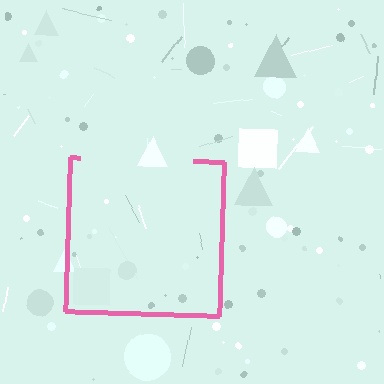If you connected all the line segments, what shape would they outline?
They would outline a square.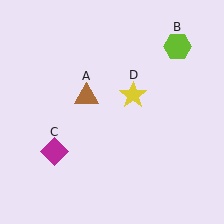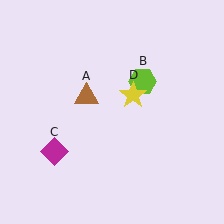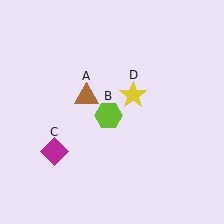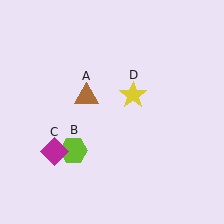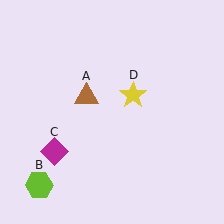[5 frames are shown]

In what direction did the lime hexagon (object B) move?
The lime hexagon (object B) moved down and to the left.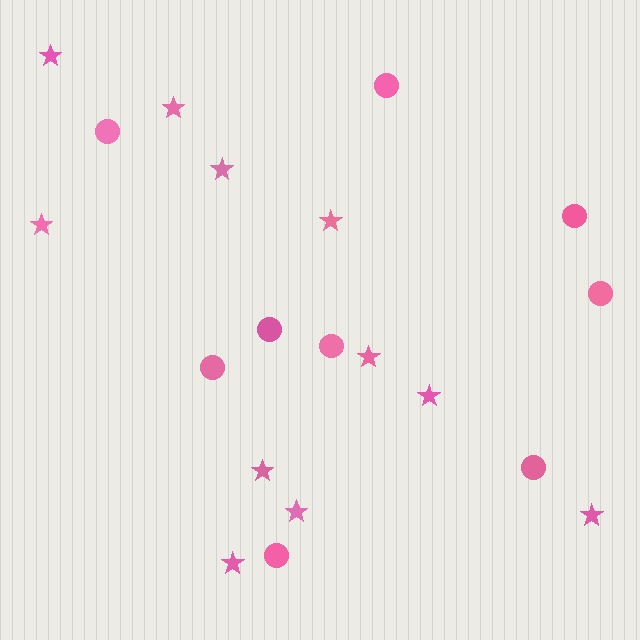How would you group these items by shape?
There are 2 groups: one group of circles (9) and one group of stars (11).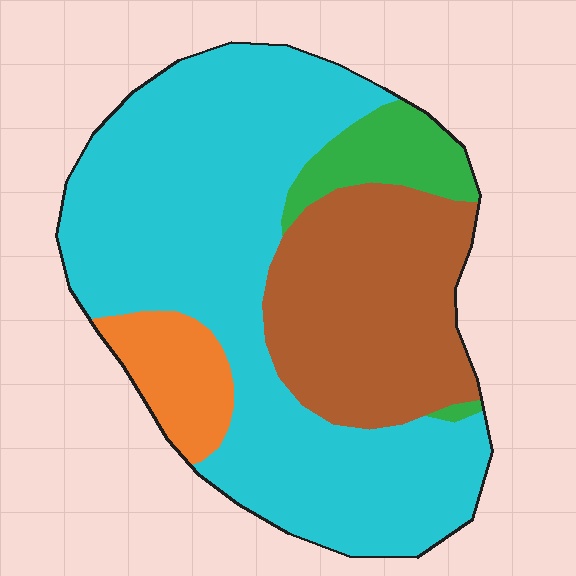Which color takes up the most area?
Cyan, at roughly 60%.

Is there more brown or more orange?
Brown.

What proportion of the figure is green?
Green covers 8% of the figure.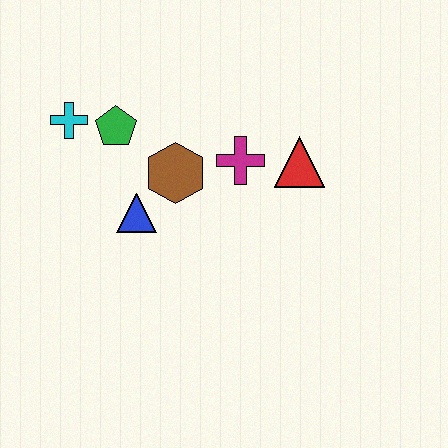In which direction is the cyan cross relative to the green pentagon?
The cyan cross is to the left of the green pentagon.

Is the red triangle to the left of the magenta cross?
No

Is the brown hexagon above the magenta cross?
No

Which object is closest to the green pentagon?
The cyan cross is closest to the green pentagon.